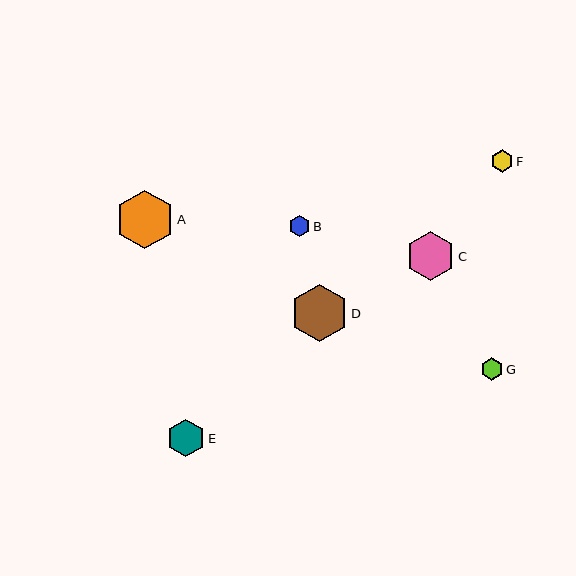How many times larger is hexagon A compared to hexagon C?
Hexagon A is approximately 1.2 times the size of hexagon C.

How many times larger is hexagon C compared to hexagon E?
Hexagon C is approximately 1.3 times the size of hexagon E.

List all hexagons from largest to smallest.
From largest to smallest: A, D, C, E, F, G, B.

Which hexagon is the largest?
Hexagon A is the largest with a size of approximately 58 pixels.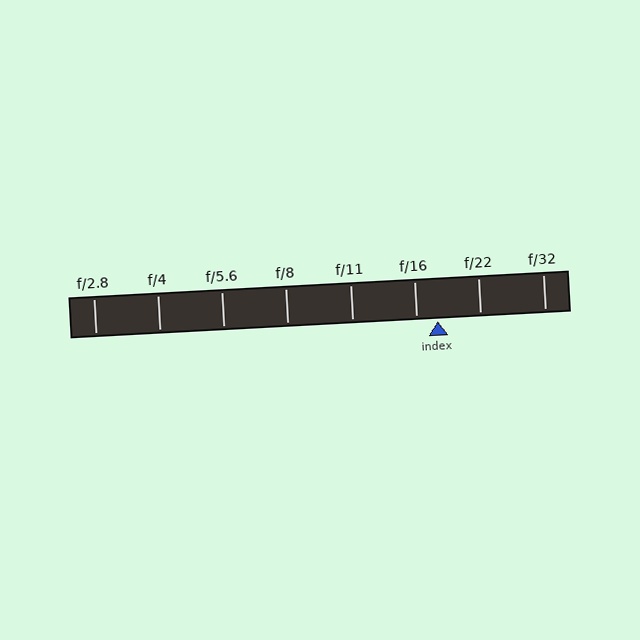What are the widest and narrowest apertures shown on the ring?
The widest aperture shown is f/2.8 and the narrowest is f/32.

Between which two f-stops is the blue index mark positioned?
The index mark is between f/16 and f/22.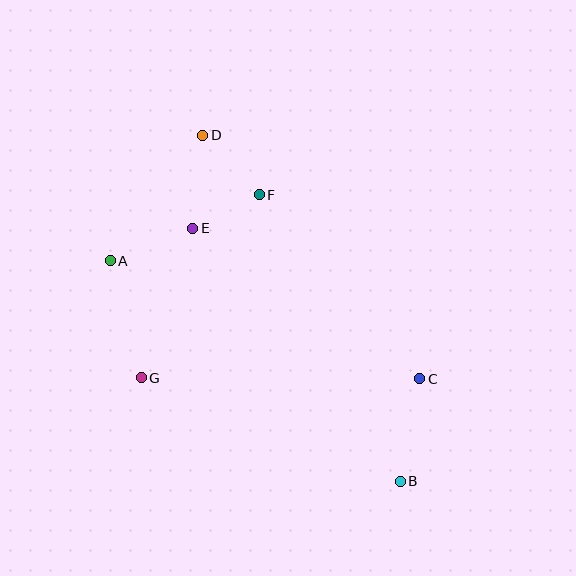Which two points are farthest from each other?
Points B and D are farthest from each other.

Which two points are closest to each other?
Points E and F are closest to each other.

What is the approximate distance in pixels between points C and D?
The distance between C and D is approximately 326 pixels.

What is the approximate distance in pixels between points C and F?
The distance between C and F is approximately 244 pixels.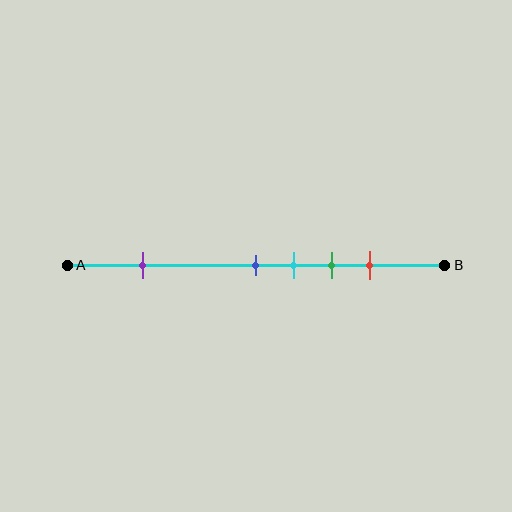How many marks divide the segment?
There are 5 marks dividing the segment.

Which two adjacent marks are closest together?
The blue and cyan marks are the closest adjacent pair.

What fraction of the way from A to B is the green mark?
The green mark is approximately 70% (0.7) of the way from A to B.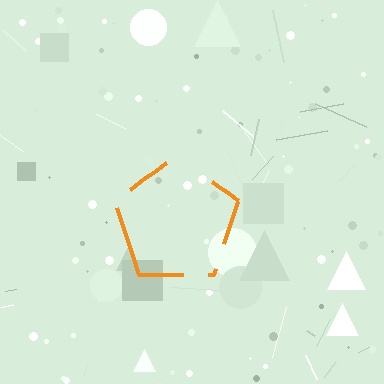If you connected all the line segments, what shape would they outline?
They would outline a pentagon.